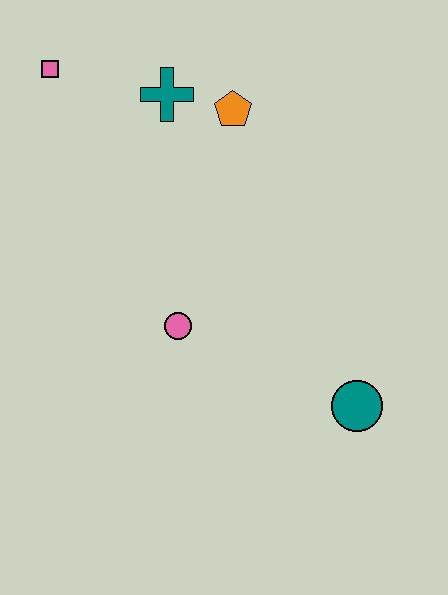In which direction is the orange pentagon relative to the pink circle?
The orange pentagon is above the pink circle.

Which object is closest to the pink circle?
The teal circle is closest to the pink circle.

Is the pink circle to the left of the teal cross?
No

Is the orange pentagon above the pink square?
No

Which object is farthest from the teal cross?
The teal circle is farthest from the teal cross.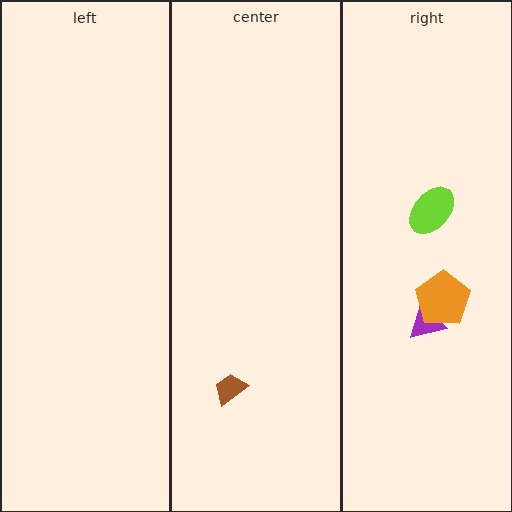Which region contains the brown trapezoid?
The center region.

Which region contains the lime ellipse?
The right region.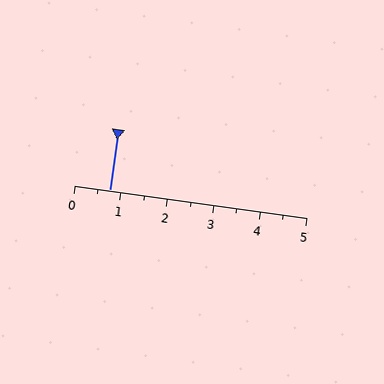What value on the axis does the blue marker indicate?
The marker indicates approximately 0.8.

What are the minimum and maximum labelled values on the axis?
The axis runs from 0 to 5.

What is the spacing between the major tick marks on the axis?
The major ticks are spaced 1 apart.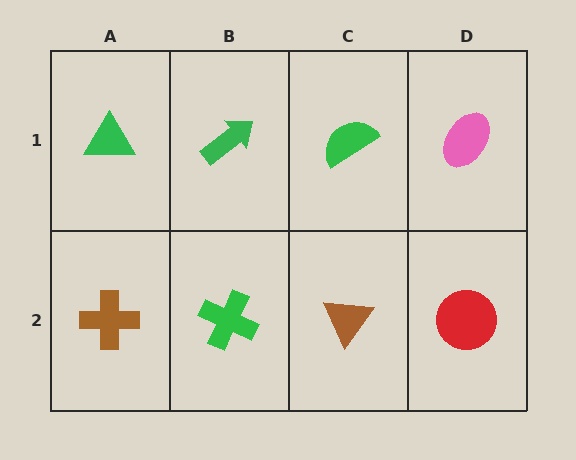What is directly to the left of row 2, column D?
A brown triangle.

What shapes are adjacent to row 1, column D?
A red circle (row 2, column D), a green semicircle (row 1, column C).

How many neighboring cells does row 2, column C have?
3.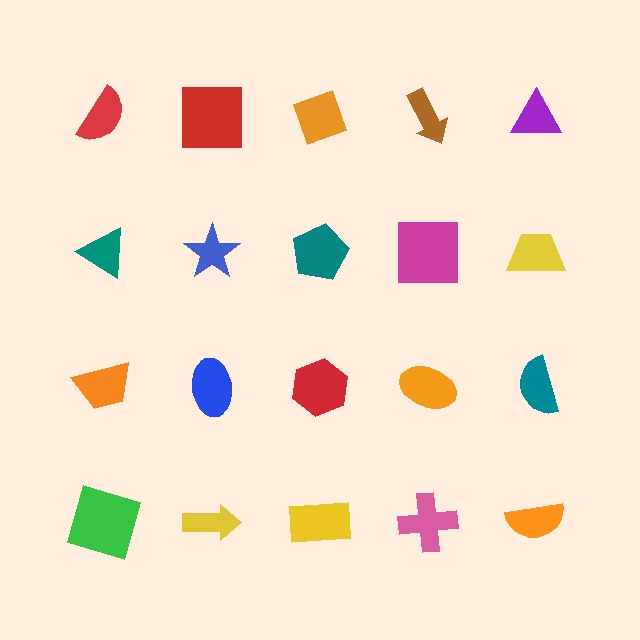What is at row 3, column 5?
A teal semicircle.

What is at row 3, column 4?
An orange ellipse.